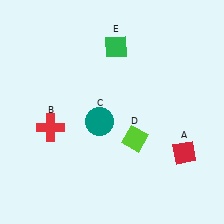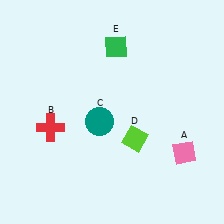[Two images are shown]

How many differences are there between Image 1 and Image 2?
There is 1 difference between the two images.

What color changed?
The diamond (A) changed from red in Image 1 to pink in Image 2.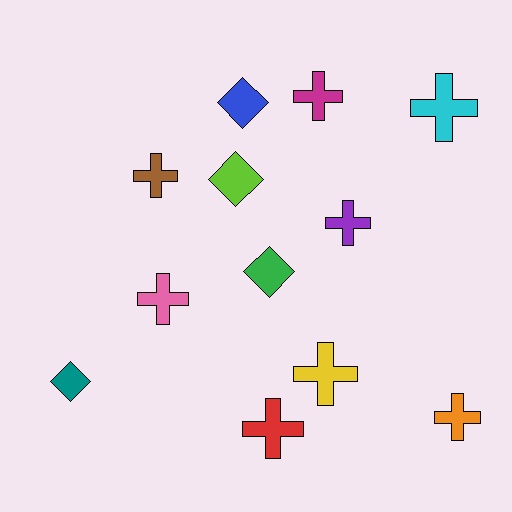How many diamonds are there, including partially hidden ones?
There are 4 diamonds.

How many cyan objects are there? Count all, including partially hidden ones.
There is 1 cyan object.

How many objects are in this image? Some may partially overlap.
There are 12 objects.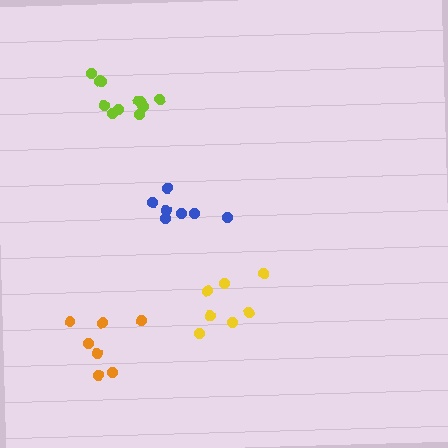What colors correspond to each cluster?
The clusters are colored: lime, blue, yellow, orange.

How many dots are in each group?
Group 1: 12 dots, Group 2: 7 dots, Group 3: 7 dots, Group 4: 7 dots (33 total).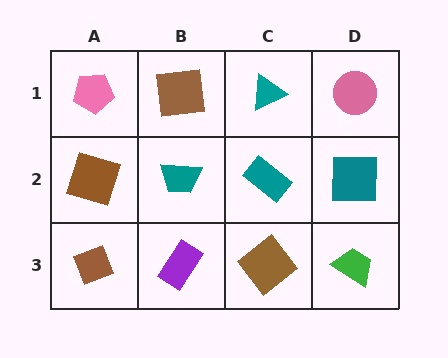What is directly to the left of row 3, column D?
A brown diamond.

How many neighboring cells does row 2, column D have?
3.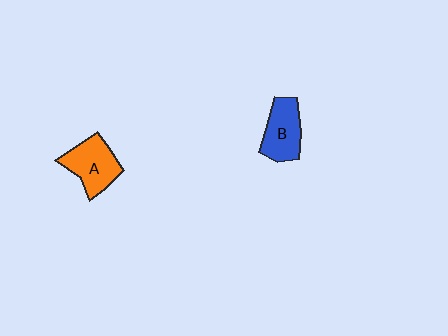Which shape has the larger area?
Shape A (orange).